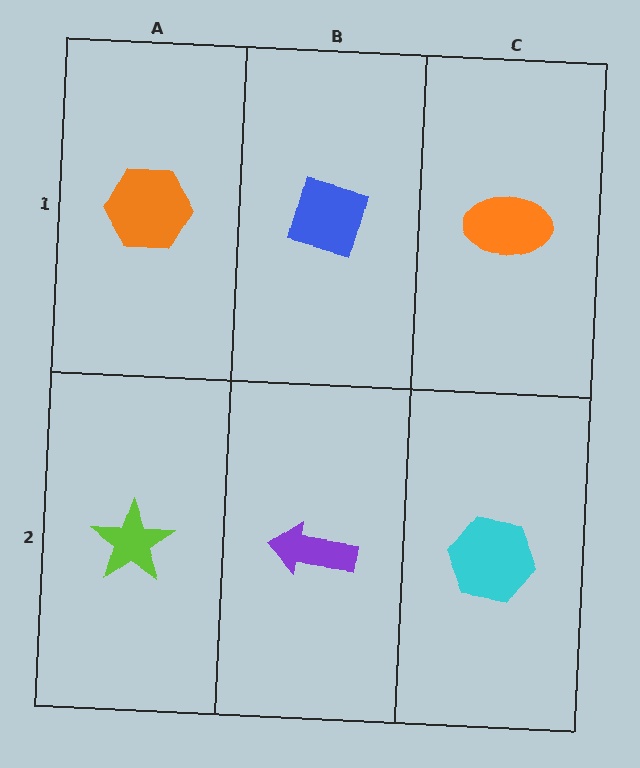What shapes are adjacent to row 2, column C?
An orange ellipse (row 1, column C), a purple arrow (row 2, column B).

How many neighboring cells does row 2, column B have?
3.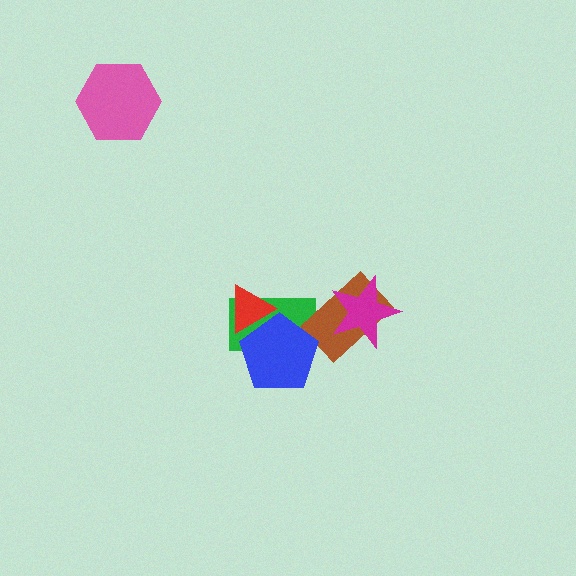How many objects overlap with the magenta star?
1 object overlaps with the magenta star.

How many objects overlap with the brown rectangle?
2 objects overlap with the brown rectangle.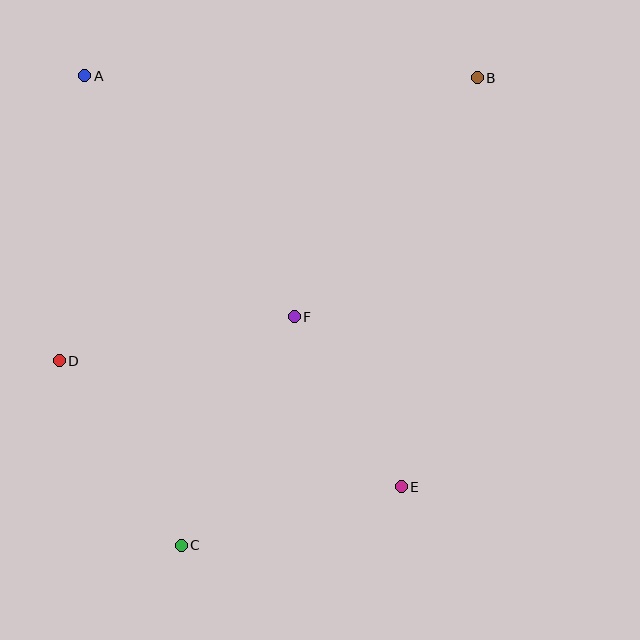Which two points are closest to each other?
Points E and F are closest to each other.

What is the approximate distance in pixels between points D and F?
The distance between D and F is approximately 239 pixels.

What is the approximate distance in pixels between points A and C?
The distance between A and C is approximately 479 pixels.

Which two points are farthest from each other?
Points B and C are farthest from each other.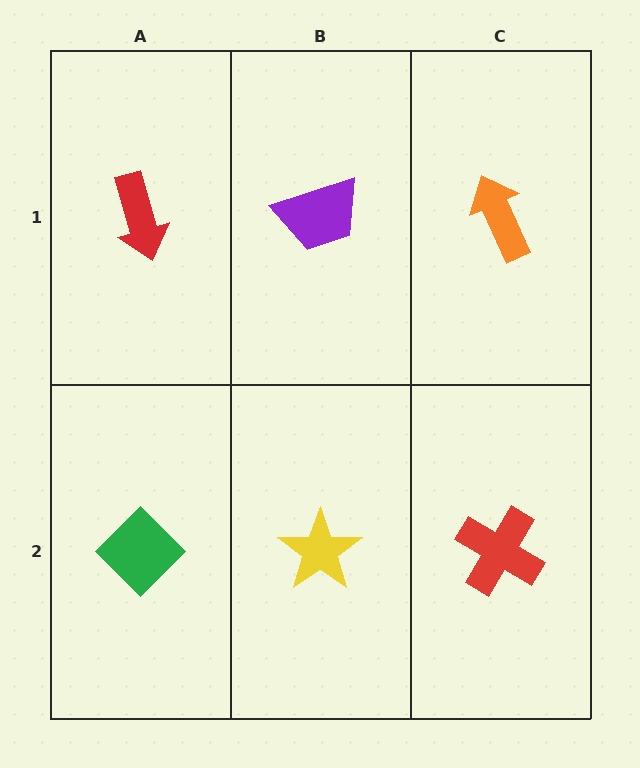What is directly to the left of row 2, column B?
A green diamond.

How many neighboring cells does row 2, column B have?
3.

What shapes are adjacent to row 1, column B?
A yellow star (row 2, column B), a red arrow (row 1, column A), an orange arrow (row 1, column C).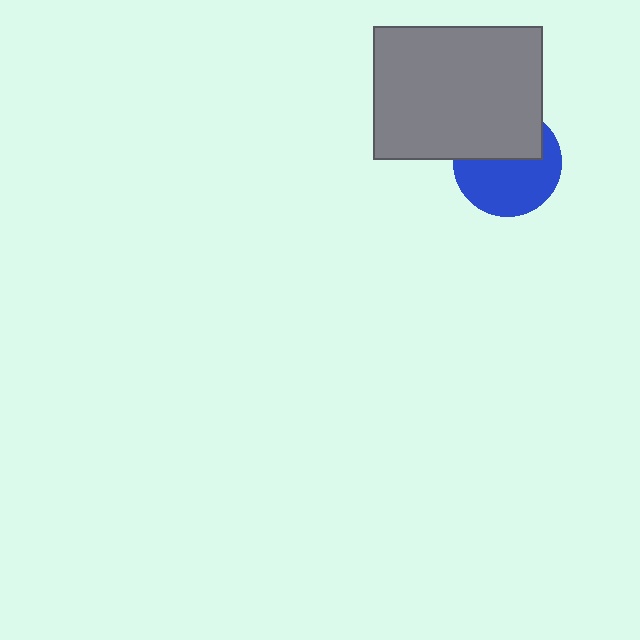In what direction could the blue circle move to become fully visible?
The blue circle could move down. That would shift it out from behind the gray rectangle entirely.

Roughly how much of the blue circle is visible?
About half of it is visible (roughly 58%).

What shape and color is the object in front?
The object in front is a gray rectangle.